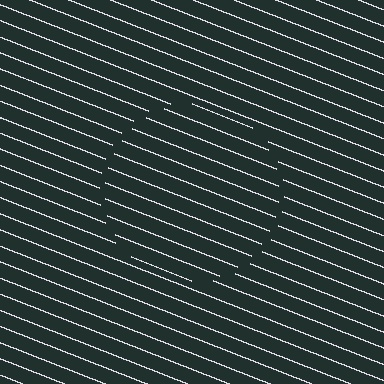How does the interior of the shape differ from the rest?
The interior of the shape contains the same grating, shifted by half a period — the contour is defined by the phase discontinuity where line-ends from the inner and outer gratings abut.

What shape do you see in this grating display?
An illusory circle. The interior of the shape contains the same grating, shifted by half a period — the contour is defined by the phase discontinuity where line-ends from the inner and outer gratings abut.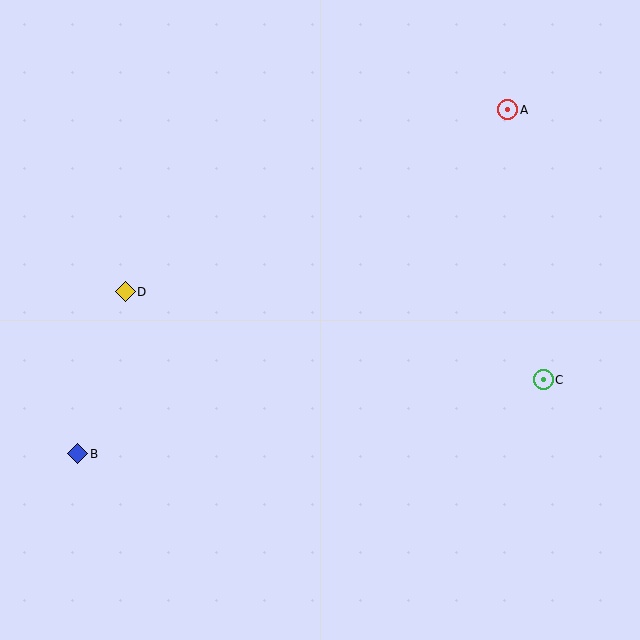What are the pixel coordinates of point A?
Point A is at (508, 110).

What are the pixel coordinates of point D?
Point D is at (125, 292).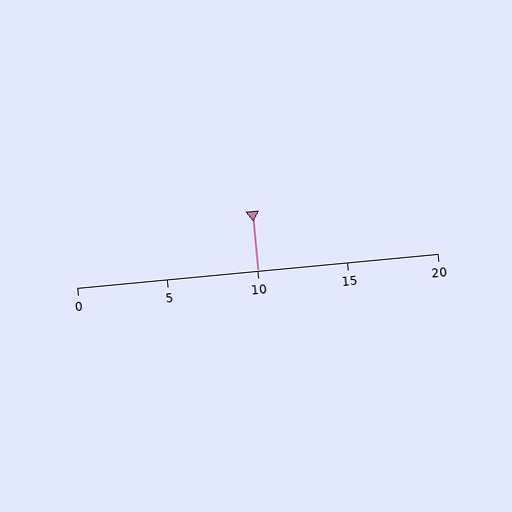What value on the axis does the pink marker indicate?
The marker indicates approximately 10.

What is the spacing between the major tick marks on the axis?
The major ticks are spaced 5 apart.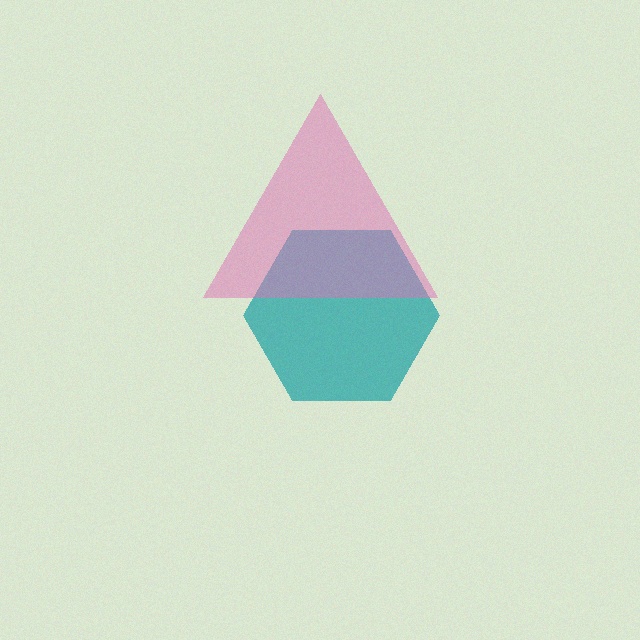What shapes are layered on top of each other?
The layered shapes are: a teal hexagon, a pink triangle.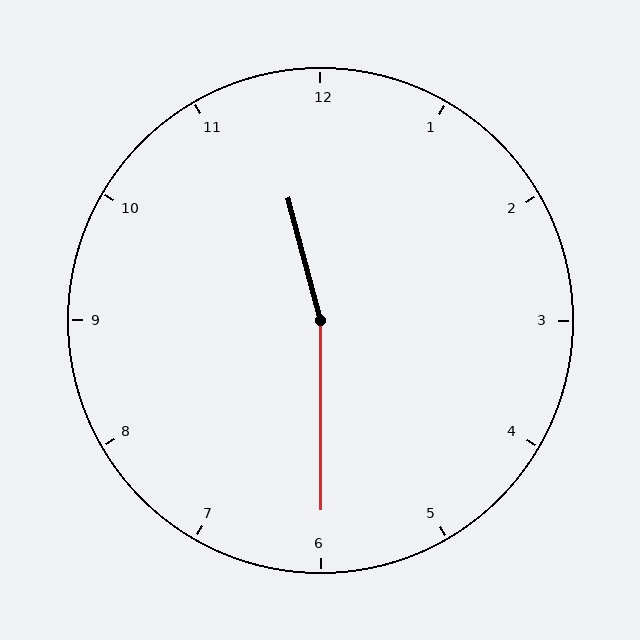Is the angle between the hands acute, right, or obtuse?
It is obtuse.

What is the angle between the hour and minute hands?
Approximately 165 degrees.